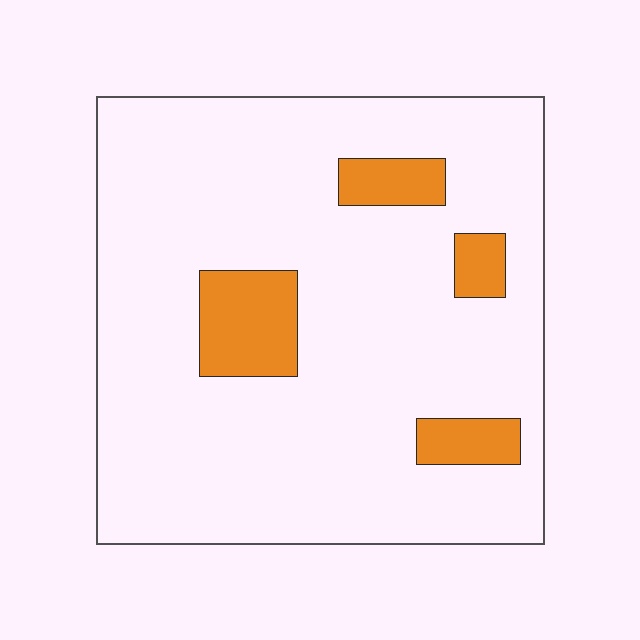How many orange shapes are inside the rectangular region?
4.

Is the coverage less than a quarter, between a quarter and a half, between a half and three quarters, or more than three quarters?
Less than a quarter.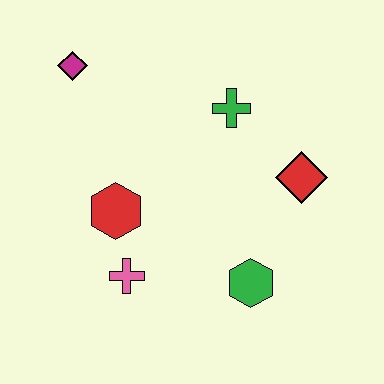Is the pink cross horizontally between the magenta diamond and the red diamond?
Yes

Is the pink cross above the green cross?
No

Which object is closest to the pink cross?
The red hexagon is closest to the pink cross.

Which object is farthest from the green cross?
The pink cross is farthest from the green cross.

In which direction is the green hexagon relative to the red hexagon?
The green hexagon is to the right of the red hexagon.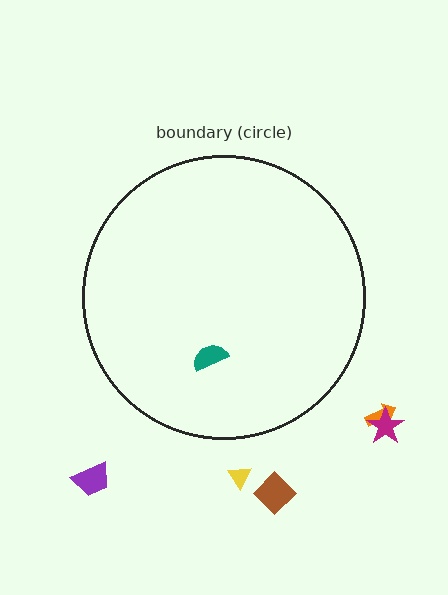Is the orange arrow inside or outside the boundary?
Outside.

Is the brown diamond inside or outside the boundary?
Outside.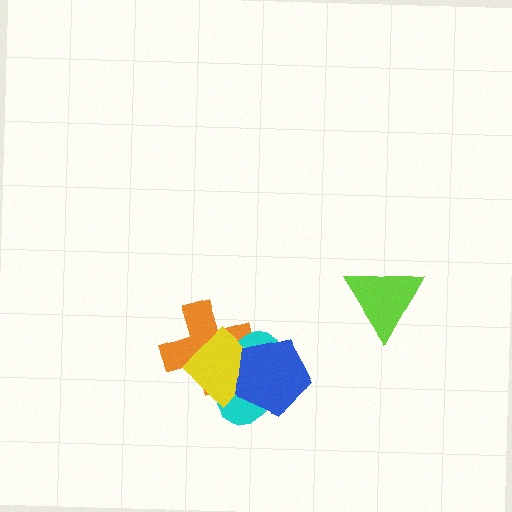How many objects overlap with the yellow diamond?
3 objects overlap with the yellow diamond.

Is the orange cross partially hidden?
Yes, it is partially covered by another shape.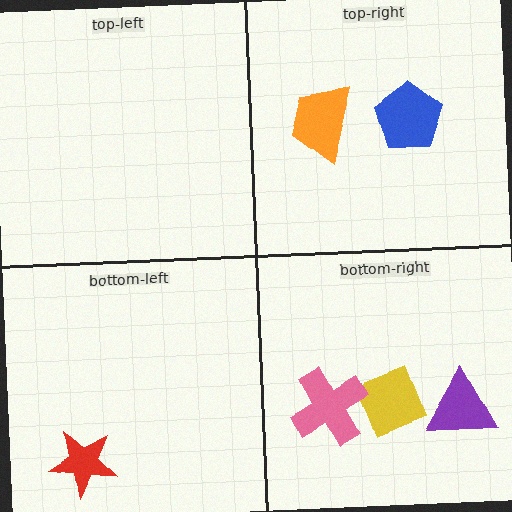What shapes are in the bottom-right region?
The purple triangle, the yellow diamond, the pink cross.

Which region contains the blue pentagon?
The top-right region.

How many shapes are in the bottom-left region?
1.